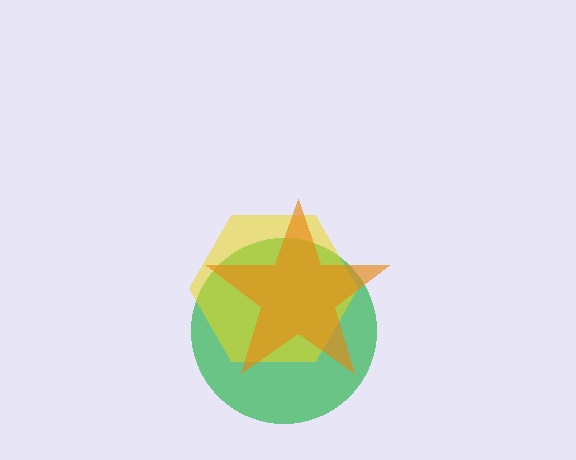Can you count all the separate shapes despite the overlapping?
Yes, there are 3 separate shapes.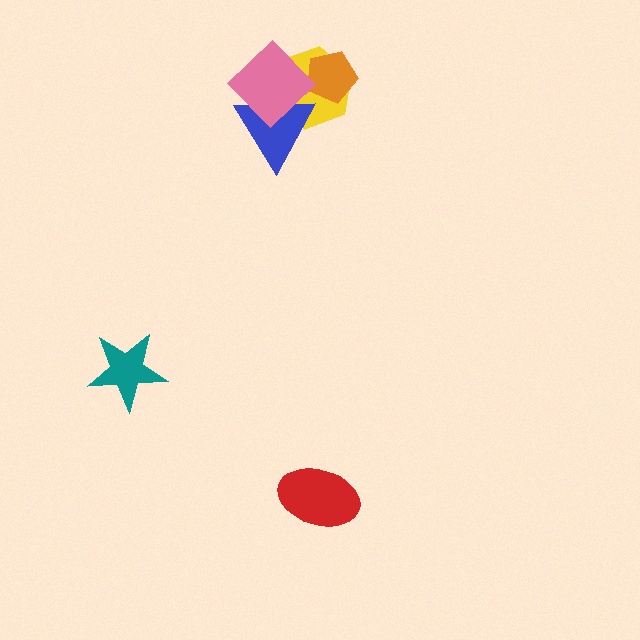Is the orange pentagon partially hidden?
Yes, it is partially covered by another shape.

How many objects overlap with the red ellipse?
0 objects overlap with the red ellipse.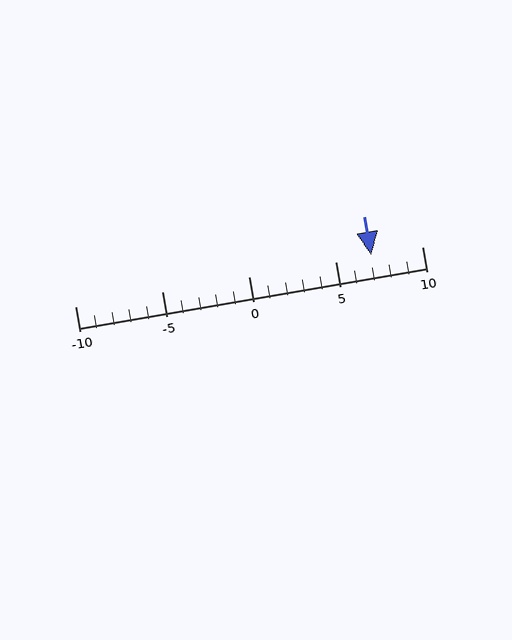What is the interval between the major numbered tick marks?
The major tick marks are spaced 5 units apart.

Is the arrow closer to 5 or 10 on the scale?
The arrow is closer to 5.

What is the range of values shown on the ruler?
The ruler shows values from -10 to 10.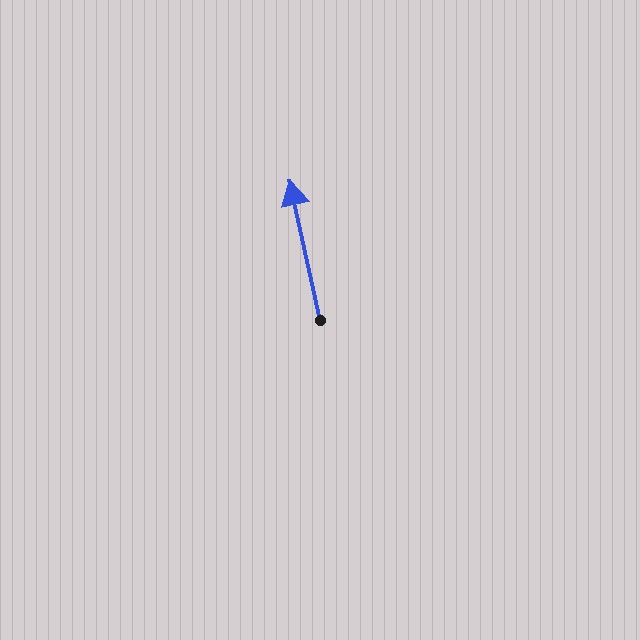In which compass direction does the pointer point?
North.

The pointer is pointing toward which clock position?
Roughly 12 o'clock.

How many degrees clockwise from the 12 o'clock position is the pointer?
Approximately 348 degrees.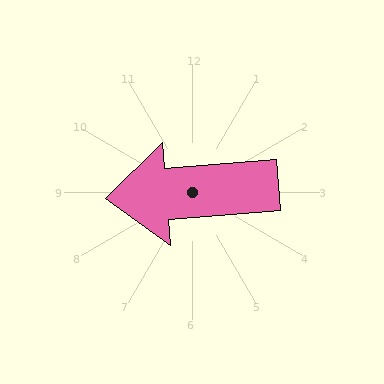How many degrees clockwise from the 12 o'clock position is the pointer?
Approximately 265 degrees.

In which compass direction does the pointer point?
West.